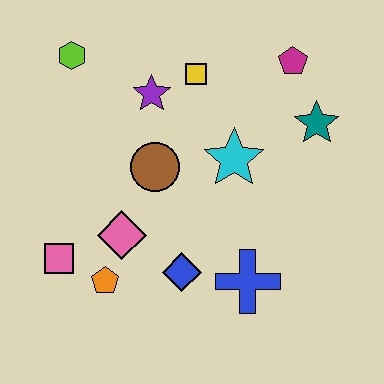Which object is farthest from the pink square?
The magenta pentagon is farthest from the pink square.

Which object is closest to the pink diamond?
The orange pentagon is closest to the pink diamond.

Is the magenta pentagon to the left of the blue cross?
No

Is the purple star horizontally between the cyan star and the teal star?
No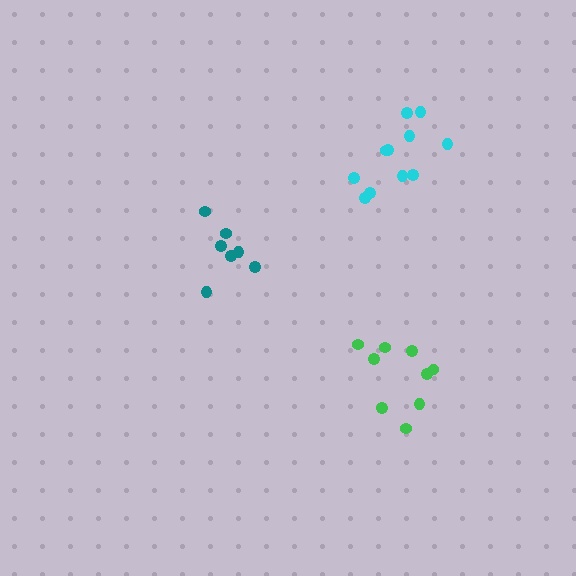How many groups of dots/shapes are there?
There are 3 groups.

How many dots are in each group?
Group 1: 7 dots, Group 2: 9 dots, Group 3: 11 dots (27 total).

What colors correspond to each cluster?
The clusters are colored: teal, green, cyan.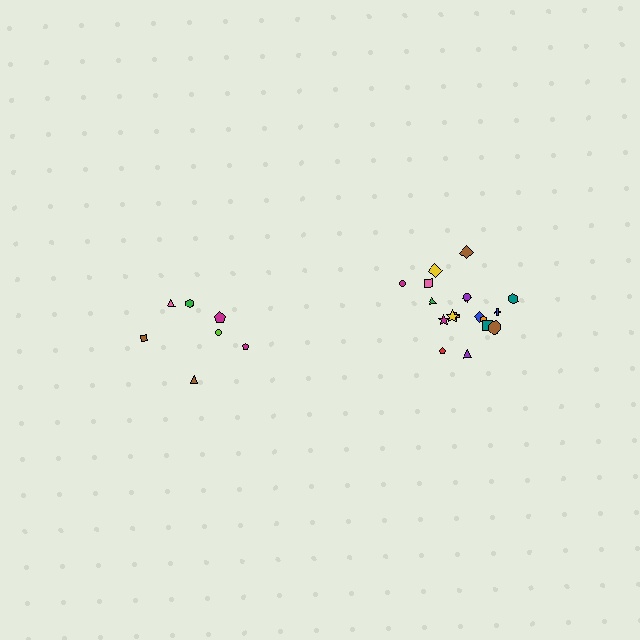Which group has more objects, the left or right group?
The right group.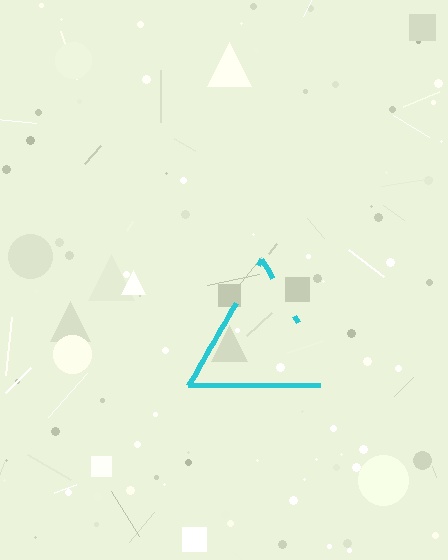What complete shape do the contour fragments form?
The contour fragments form a triangle.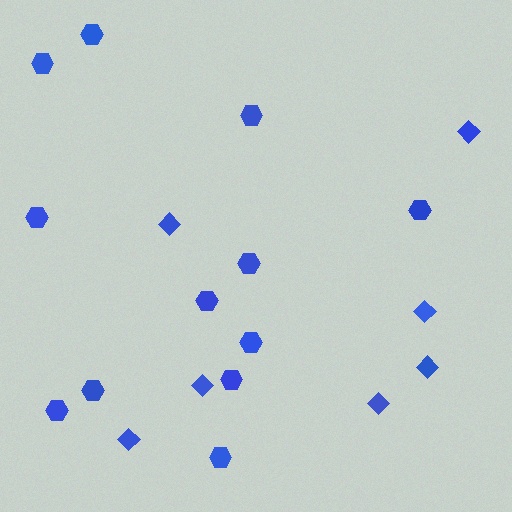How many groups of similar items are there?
There are 2 groups: one group of diamonds (7) and one group of hexagons (12).